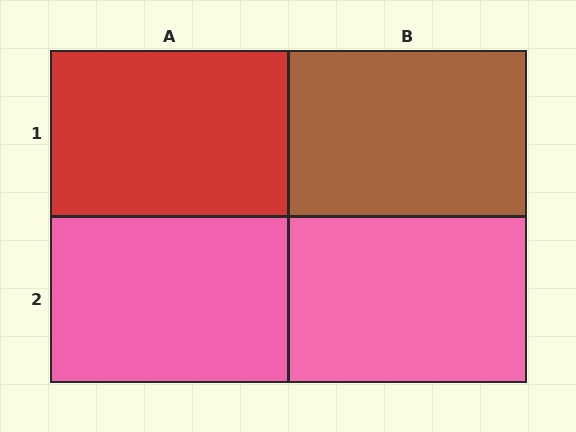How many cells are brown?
1 cell is brown.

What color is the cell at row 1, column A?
Red.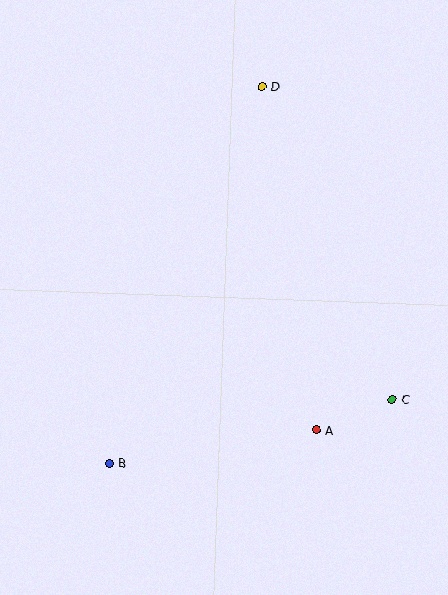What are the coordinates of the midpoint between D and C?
The midpoint between D and C is at (327, 243).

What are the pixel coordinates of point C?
Point C is at (392, 399).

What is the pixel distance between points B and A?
The distance between B and A is 210 pixels.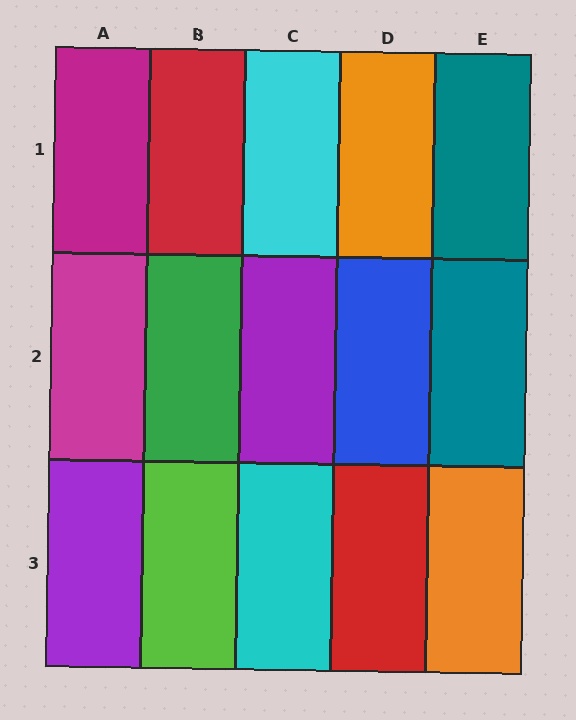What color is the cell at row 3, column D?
Red.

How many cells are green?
1 cell is green.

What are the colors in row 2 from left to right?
Magenta, green, purple, blue, teal.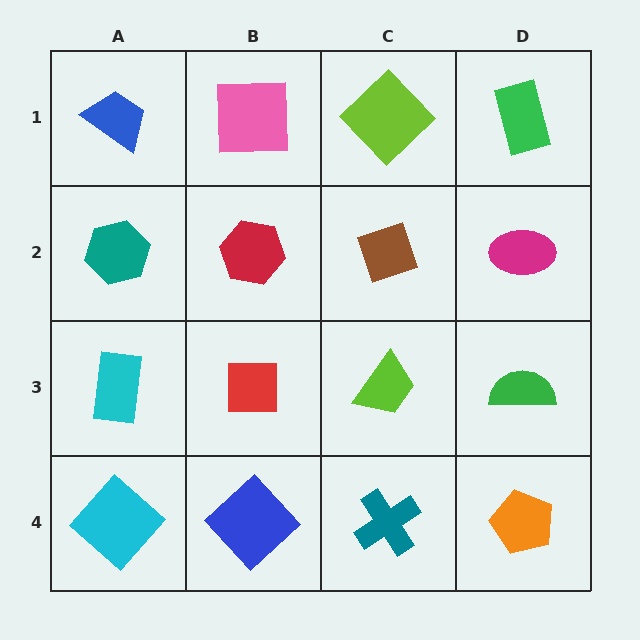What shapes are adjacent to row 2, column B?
A pink square (row 1, column B), a red square (row 3, column B), a teal hexagon (row 2, column A), a brown diamond (row 2, column C).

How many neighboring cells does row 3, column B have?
4.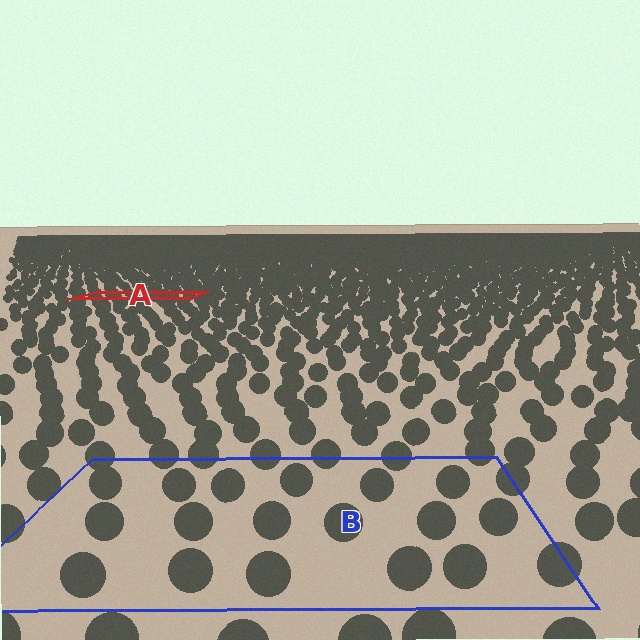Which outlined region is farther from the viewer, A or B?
Region A is farther from the viewer — the texture elements inside it appear smaller and more densely packed.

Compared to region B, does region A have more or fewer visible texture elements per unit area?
Region A has more texture elements per unit area — they are packed more densely because it is farther away.